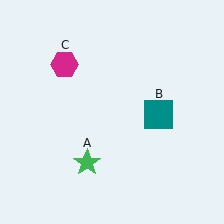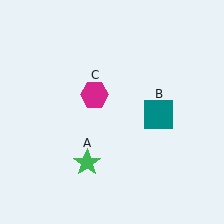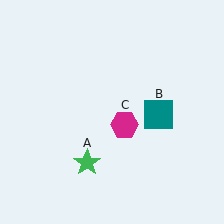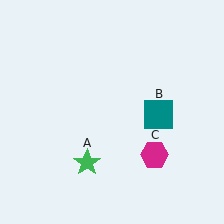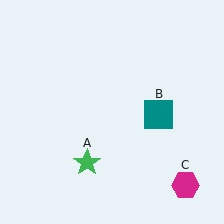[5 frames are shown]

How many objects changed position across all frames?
1 object changed position: magenta hexagon (object C).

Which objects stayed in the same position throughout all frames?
Green star (object A) and teal square (object B) remained stationary.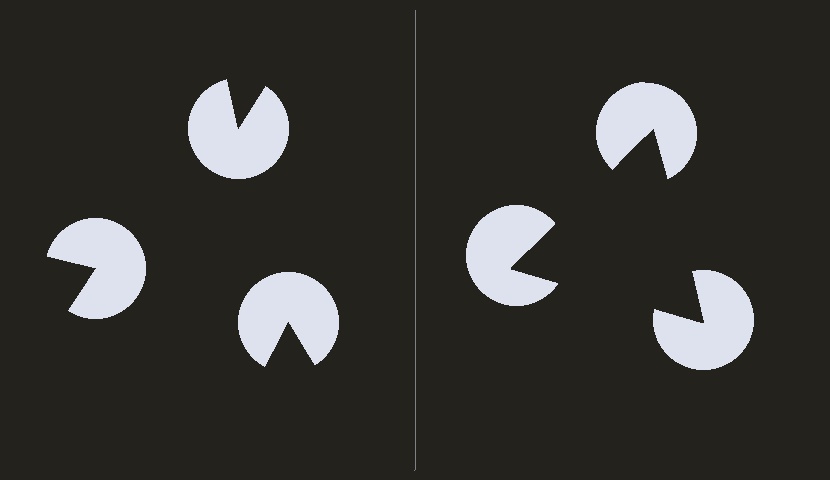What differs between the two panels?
The pac-man discs are positioned identically on both sides; only the wedge orientations differ. On the right they align to a triangle; on the left they are misaligned.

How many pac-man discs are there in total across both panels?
6 — 3 on each side.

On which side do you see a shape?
An illusory triangle appears on the right side. On the left side the wedge cuts are rotated, so no coherent shape forms.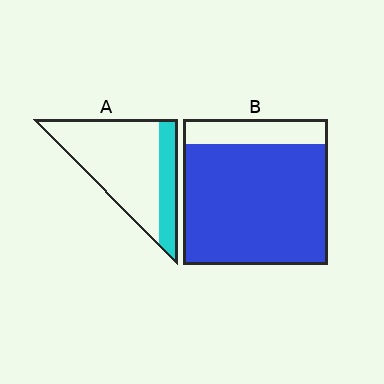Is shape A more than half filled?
No.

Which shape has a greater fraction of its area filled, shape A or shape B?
Shape B.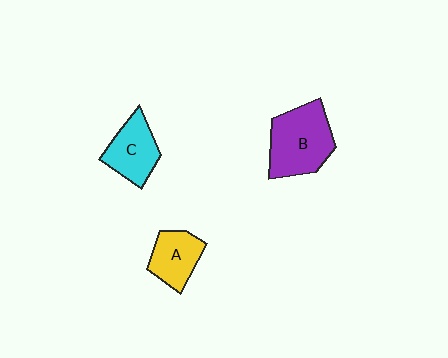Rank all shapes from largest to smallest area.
From largest to smallest: B (purple), C (cyan), A (yellow).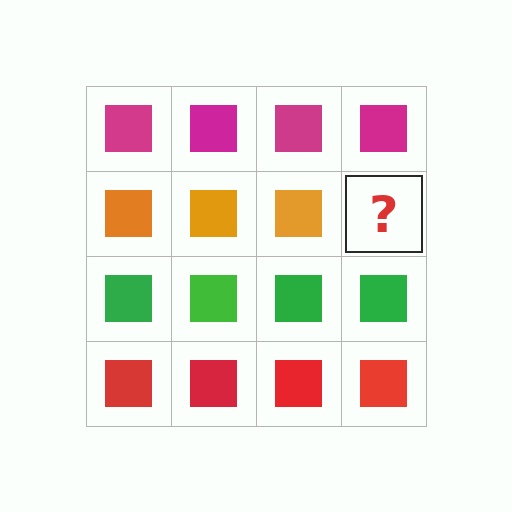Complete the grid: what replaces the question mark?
The question mark should be replaced with an orange square.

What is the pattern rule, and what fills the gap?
The rule is that each row has a consistent color. The gap should be filled with an orange square.